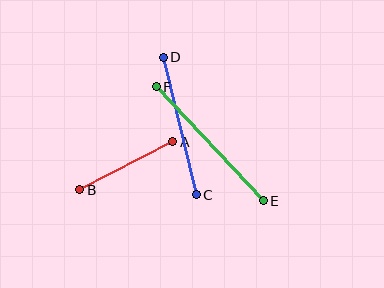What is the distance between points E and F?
The distance is approximately 156 pixels.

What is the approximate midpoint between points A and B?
The midpoint is at approximately (126, 166) pixels.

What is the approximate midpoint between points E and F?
The midpoint is at approximately (210, 144) pixels.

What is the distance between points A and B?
The distance is approximately 105 pixels.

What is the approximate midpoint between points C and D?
The midpoint is at approximately (180, 126) pixels.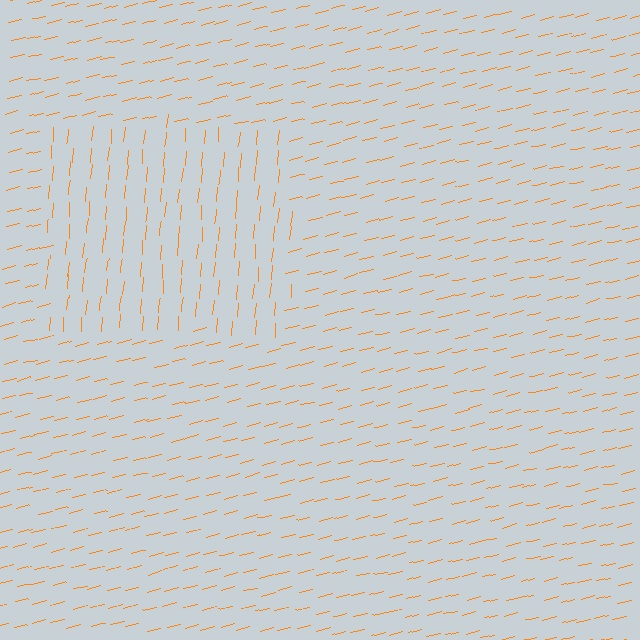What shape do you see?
I see a rectangle.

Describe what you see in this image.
The image is filled with small orange line segments. A rectangle region in the image has lines oriented differently from the surrounding lines, creating a visible texture boundary.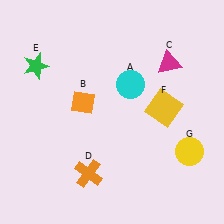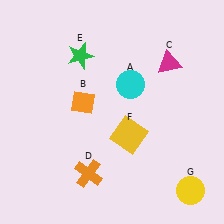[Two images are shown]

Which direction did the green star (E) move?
The green star (E) moved right.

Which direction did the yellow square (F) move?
The yellow square (F) moved left.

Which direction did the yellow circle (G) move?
The yellow circle (G) moved down.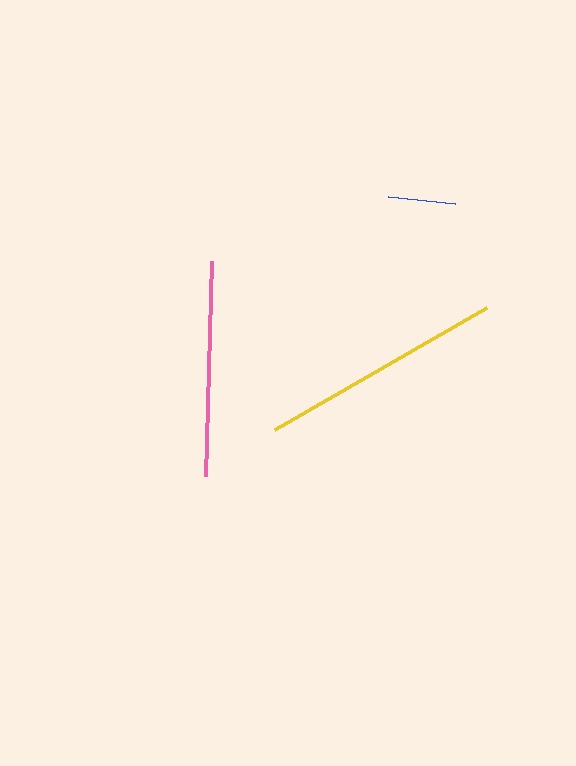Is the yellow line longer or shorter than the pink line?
The yellow line is longer than the pink line.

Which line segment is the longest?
The yellow line is the longest at approximately 245 pixels.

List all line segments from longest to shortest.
From longest to shortest: yellow, pink, blue.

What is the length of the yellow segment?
The yellow segment is approximately 245 pixels long.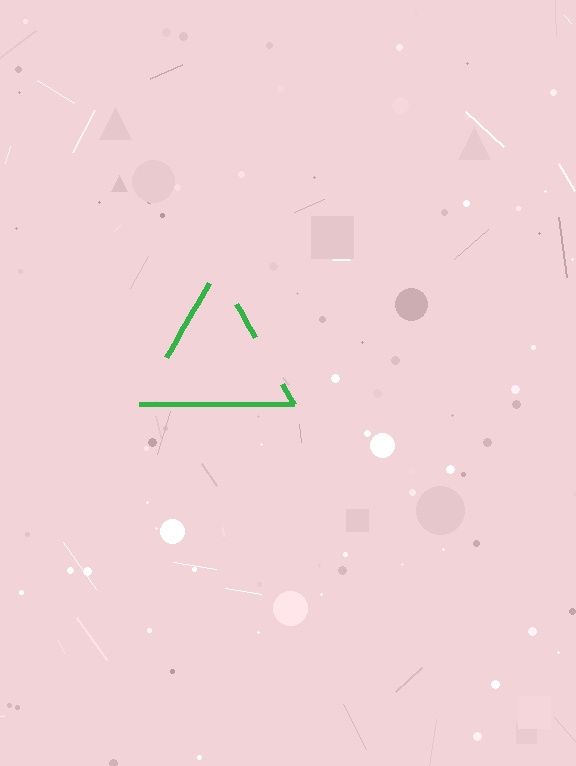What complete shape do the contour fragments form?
The contour fragments form a triangle.